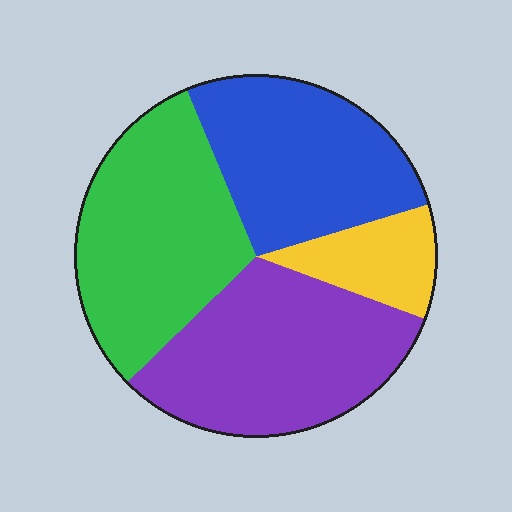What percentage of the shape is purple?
Purple covers about 30% of the shape.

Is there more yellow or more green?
Green.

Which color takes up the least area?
Yellow, at roughly 10%.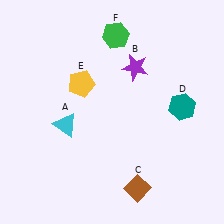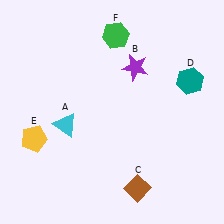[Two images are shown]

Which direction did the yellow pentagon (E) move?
The yellow pentagon (E) moved down.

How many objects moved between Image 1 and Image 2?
2 objects moved between the two images.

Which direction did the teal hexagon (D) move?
The teal hexagon (D) moved up.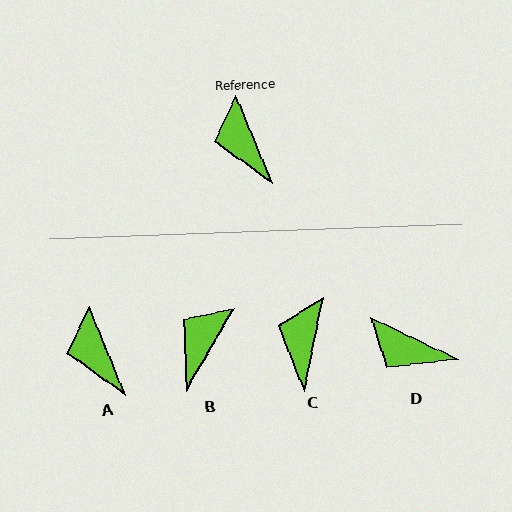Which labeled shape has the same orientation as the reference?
A.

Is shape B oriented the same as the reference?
No, it is off by about 53 degrees.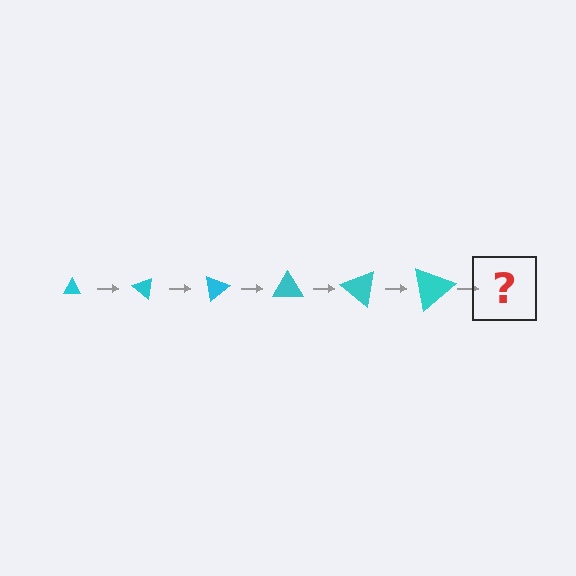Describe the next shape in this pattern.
It should be a triangle, larger than the previous one and rotated 240 degrees from the start.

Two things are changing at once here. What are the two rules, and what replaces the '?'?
The two rules are that the triangle grows larger each step and it rotates 40 degrees each step. The '?' should be a triangle, larger than the previous one and rotated 240 degrees from the start.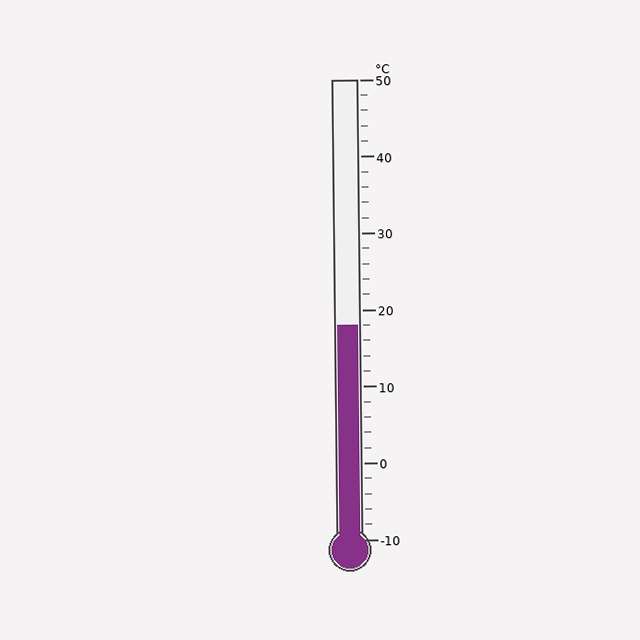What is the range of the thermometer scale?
The thermometer scale ranges from -10°C to 50°C.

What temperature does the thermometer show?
The thermometer shows approximately 18°C.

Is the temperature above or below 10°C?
The temperature is above 10°C.